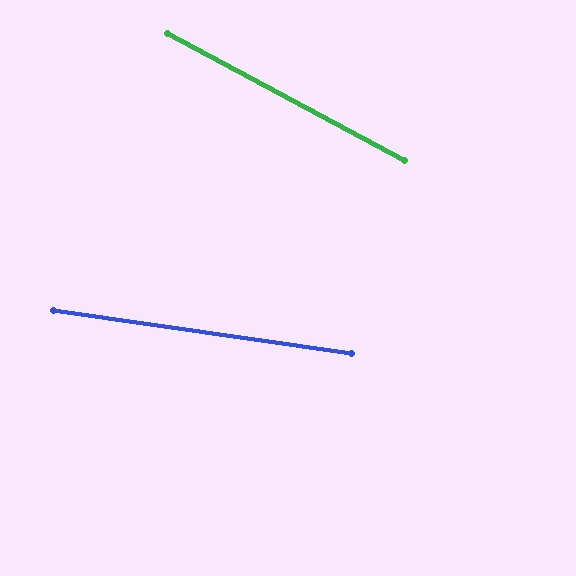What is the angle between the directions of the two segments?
Approximately 20 degrees.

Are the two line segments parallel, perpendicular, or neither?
Neither parallel nor perpendicular — they differ by about 20°.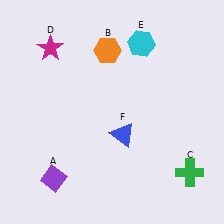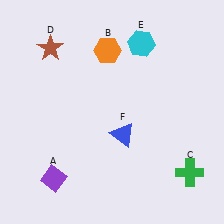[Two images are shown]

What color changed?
The star (D) changed from magenta in Image 1 to brown in Image 2.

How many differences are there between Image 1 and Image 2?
There is 1 difference between the two images.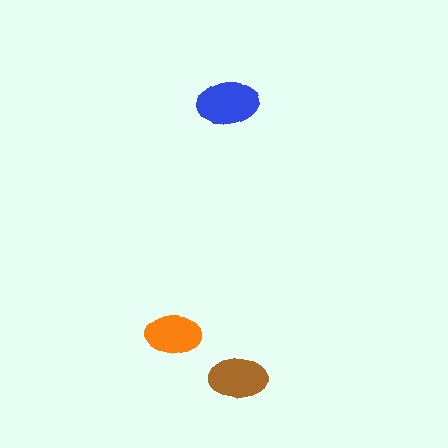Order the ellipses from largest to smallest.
the blue one, the brown one, the orange one.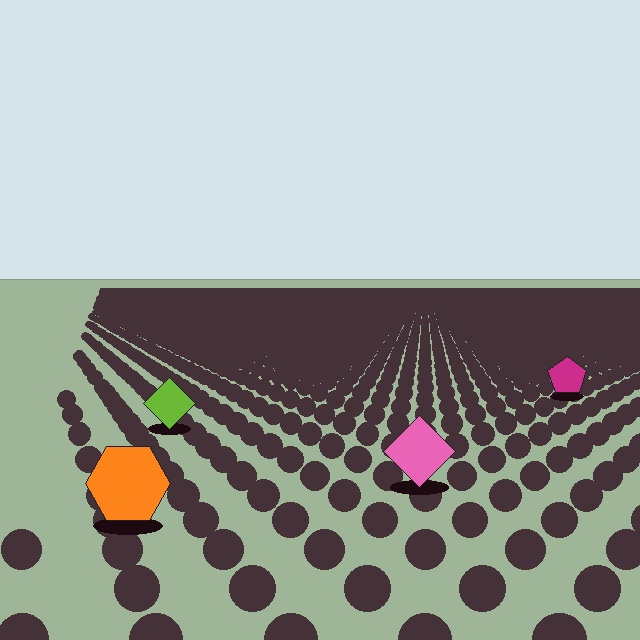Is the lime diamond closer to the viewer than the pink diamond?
No. The pink diamond is closer — you can tell from the texture gradient: the ground texture is coarser near it.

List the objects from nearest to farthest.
From nearest to farthest: the orange hexagon, the pink diamond, the lime diamond, the magenta pentagon.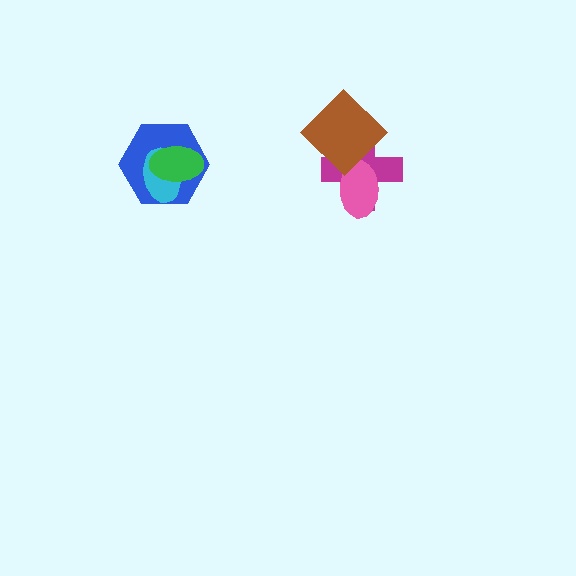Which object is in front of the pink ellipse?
The brown diamond is in front of the pink ellipse.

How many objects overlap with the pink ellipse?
2 objects overlap with the pink ellipse.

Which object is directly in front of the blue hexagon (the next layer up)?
The cyan ellipse is directly in front of the blue hexagon.